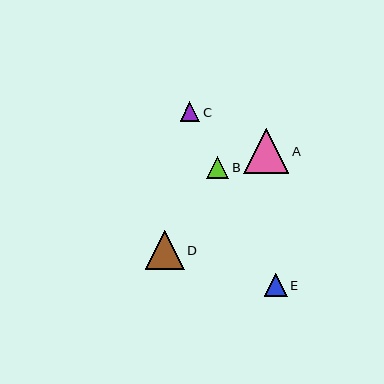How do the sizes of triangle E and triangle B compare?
Triangle E and triangle B are approximately the same size.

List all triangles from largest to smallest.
From largest to smallest: A, D, E, B, C.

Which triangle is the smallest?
Triangle C is the smallest with a size of approximately 20 pixels.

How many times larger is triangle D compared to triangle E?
Triangle D is approximately 1.7 times the size of triangle E.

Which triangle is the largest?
Triangle A is the largest with a size of approximately 45 pixels.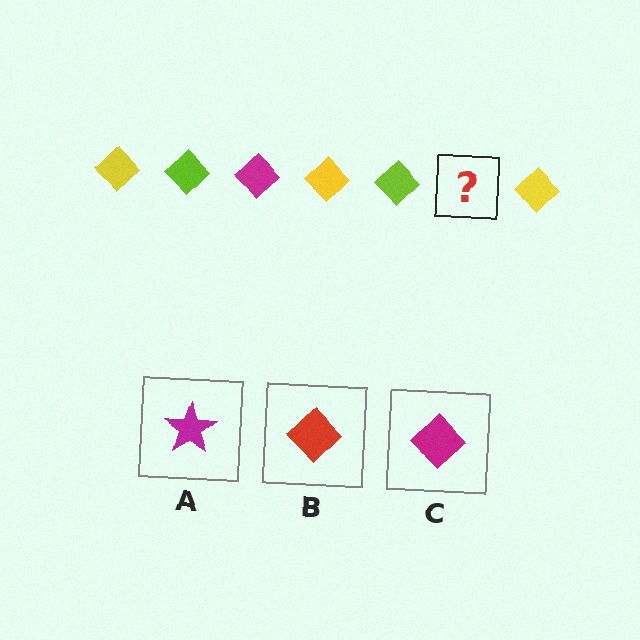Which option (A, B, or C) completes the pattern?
C.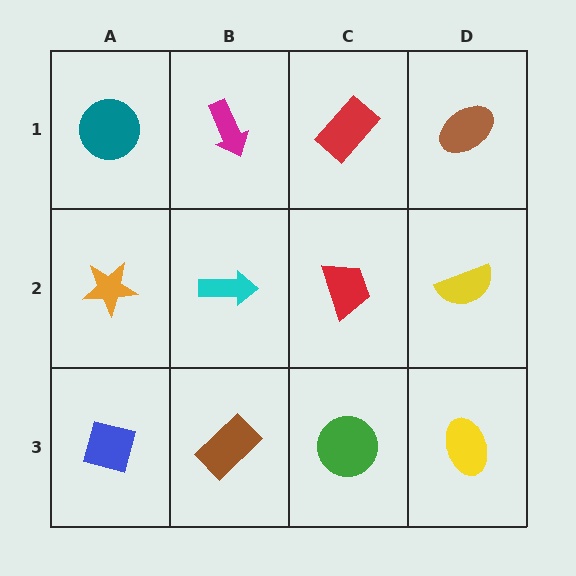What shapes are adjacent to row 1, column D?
A yellow semicircle (row 2, column D), a red rectangle (row 1, column C).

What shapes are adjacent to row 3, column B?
A cyan arrow (row 2, column B), a blue square (row 3, column A), a green circle (row 3, column C).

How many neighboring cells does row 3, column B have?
3.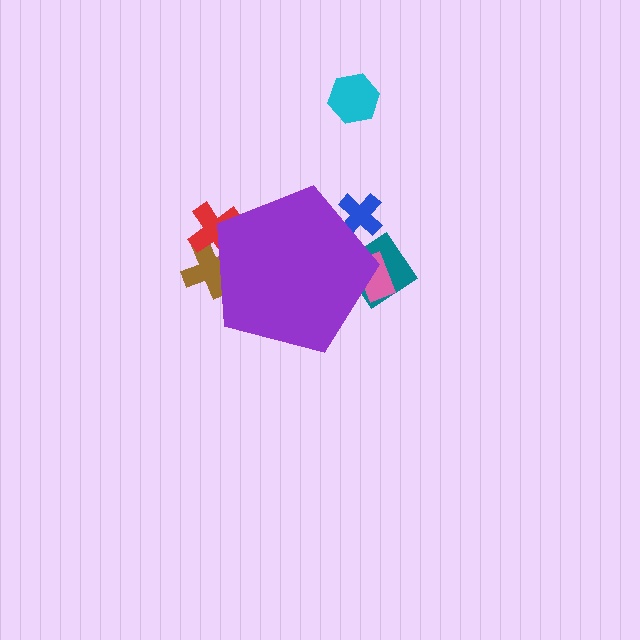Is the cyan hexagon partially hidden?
No, the cyan hexagon is fully visible.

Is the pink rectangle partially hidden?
Yes, the pink rectangle is partially hidden behind the purple pentagon.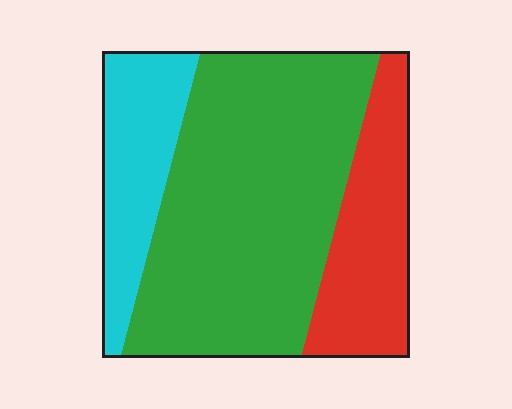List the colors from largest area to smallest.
From largest to smallest: green, red, cyan.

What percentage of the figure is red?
Red covers around 20% of the figure.